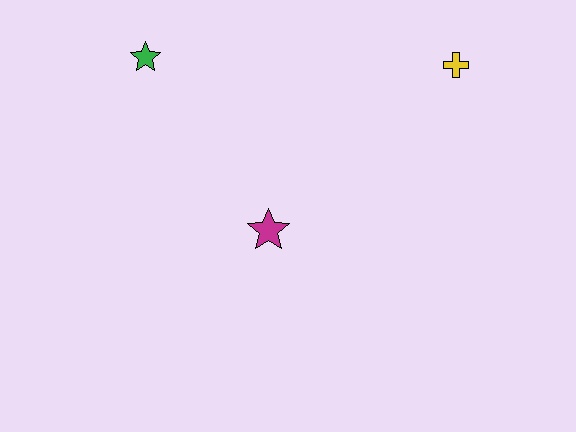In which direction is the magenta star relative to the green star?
The magenta star is below the green star.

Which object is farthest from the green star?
The yellow cross is farthest from the green star.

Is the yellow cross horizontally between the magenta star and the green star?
No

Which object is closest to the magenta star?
The green star is closest to the magenta star.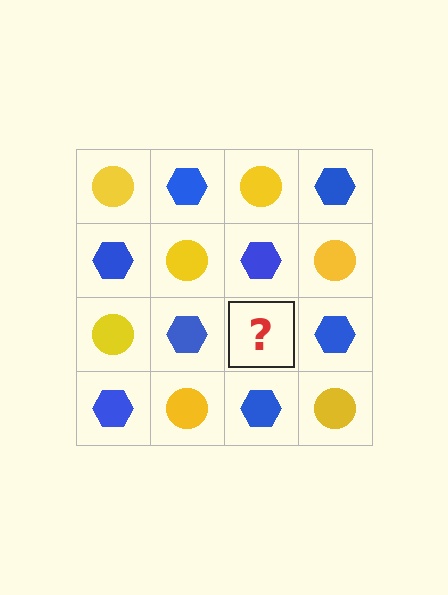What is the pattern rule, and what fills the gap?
The rule is that it alternates yellow circle and blue hexagon in a checkerboard pattern. The gap should be filled with a yellow circle.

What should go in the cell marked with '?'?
The missing cell should contain a yellow circle.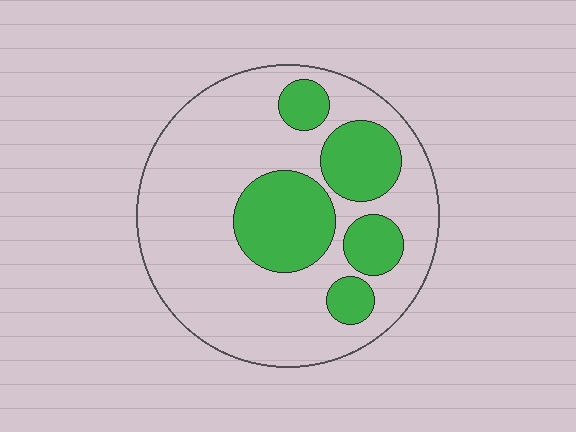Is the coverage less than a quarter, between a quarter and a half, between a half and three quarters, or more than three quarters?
Between a quarter and a half.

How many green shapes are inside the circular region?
5.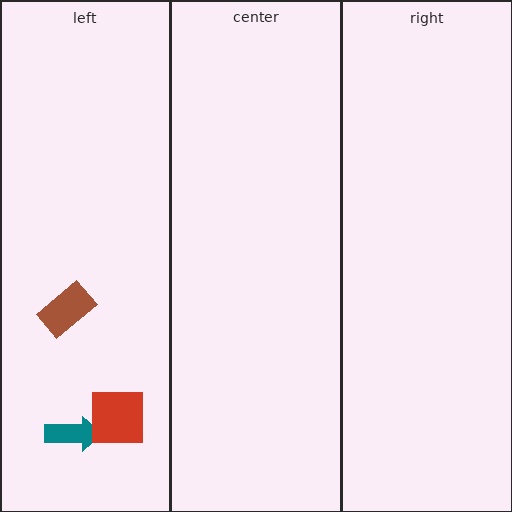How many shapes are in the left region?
3.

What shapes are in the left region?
The teal arrow, the red square, the brown rectangle.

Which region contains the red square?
The left region.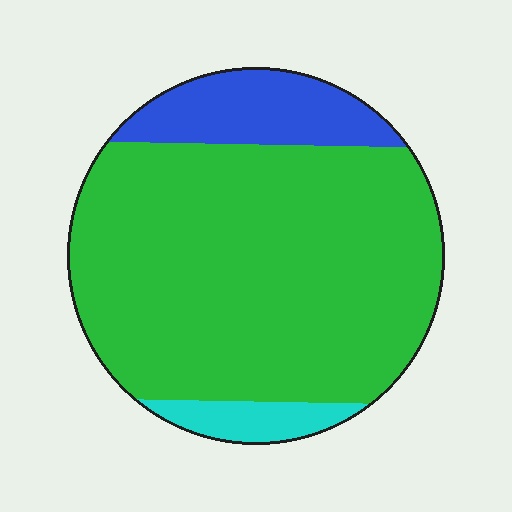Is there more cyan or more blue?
Blue.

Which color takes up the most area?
Green, at roughly 80%.